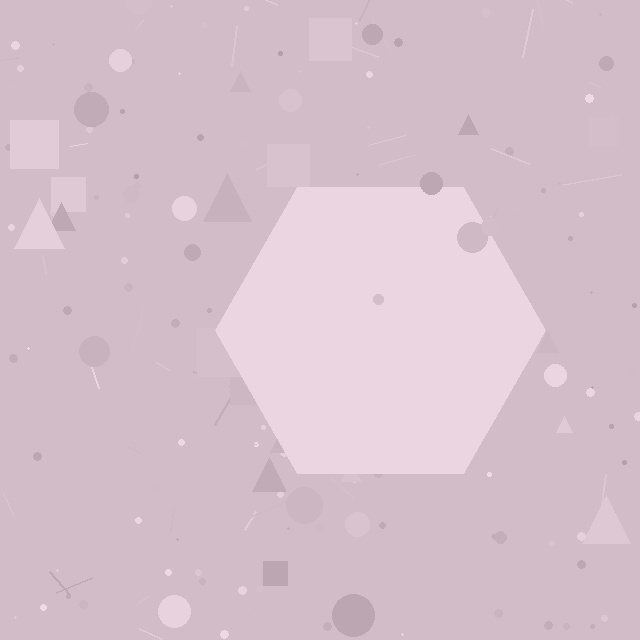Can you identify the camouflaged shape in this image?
The camouflaged shape is a hexagon.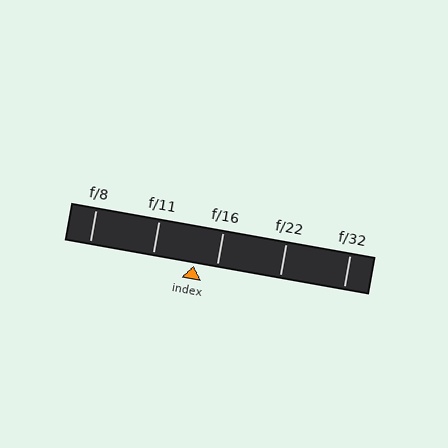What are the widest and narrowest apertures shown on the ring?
The widest aperture shown is f/8 and the narrowest is f/32.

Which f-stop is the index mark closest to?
The index mark is closest to f/16.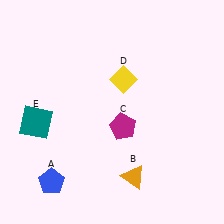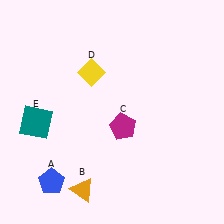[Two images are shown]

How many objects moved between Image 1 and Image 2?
2 objects moved between the two images.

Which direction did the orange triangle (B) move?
The orange triangle (B) moved left.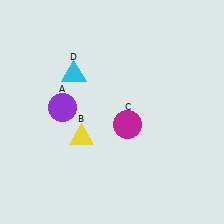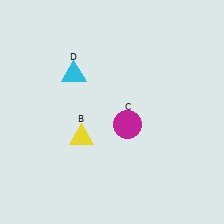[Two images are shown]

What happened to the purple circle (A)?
The purple circle (A) was removed in Image 2. It was in the top-left area of Image 1.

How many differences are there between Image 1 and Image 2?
There is 1 difference between the two images.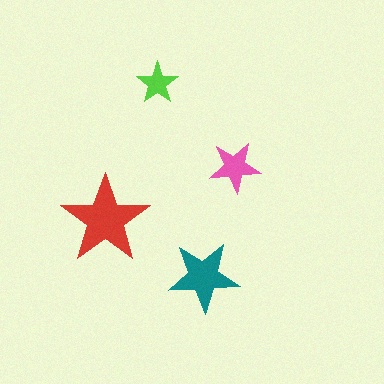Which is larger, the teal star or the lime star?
The teal one.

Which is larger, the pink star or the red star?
The red one.